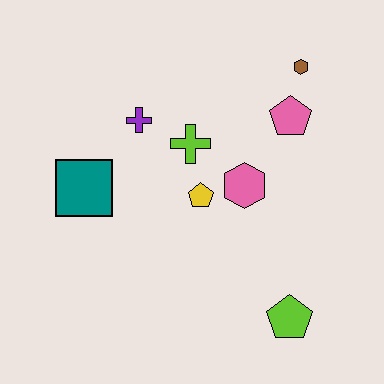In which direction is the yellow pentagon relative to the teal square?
The yellow pentagon is to the right of the teal square.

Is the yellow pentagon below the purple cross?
Yes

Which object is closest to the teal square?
The purple cross is closest to the teal square.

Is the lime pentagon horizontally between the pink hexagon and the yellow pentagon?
No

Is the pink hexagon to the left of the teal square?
No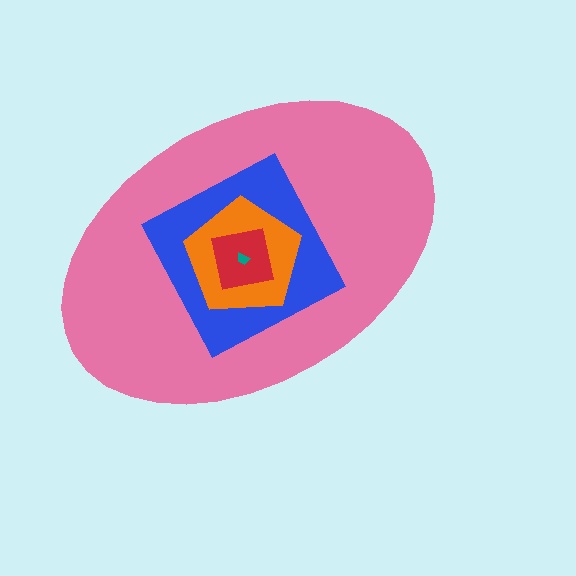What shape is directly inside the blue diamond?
The orange pentagon.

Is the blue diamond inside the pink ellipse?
Yes.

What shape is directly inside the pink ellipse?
The blue diamond.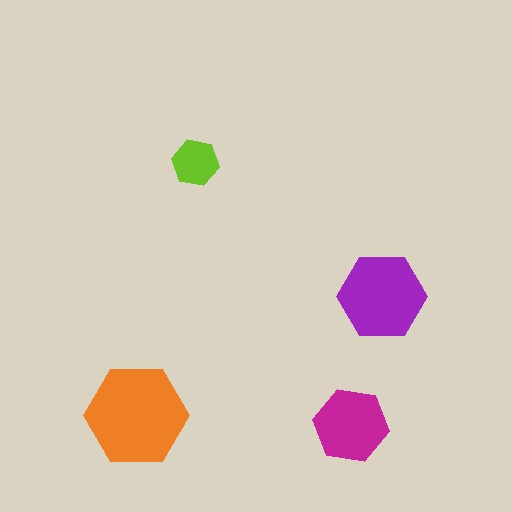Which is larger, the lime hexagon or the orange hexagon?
The orange one.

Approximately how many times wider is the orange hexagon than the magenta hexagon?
About 1.5 times wider.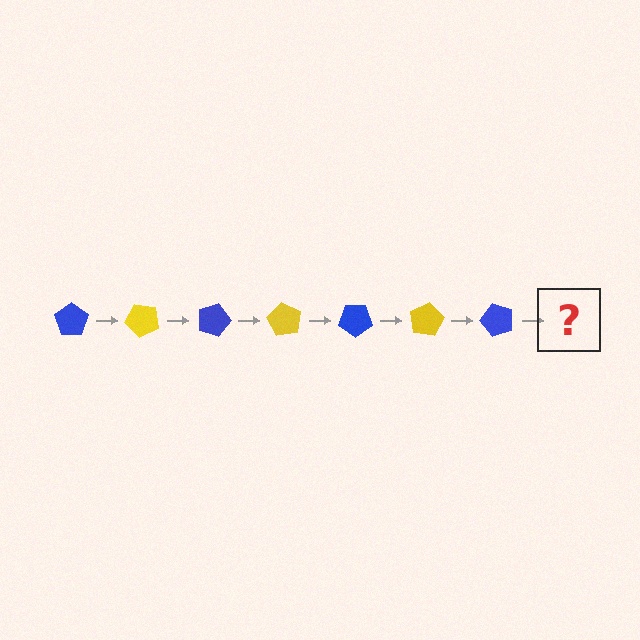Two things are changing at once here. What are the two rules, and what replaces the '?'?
The two rules are that it rotates 45 degrees each step and the color cycles through blue and yellow. The '?' should be a yellow pentagon, rotated 315 degrees from the start.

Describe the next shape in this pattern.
It should be a yellow pentagon, rotated 315 degrees from the start.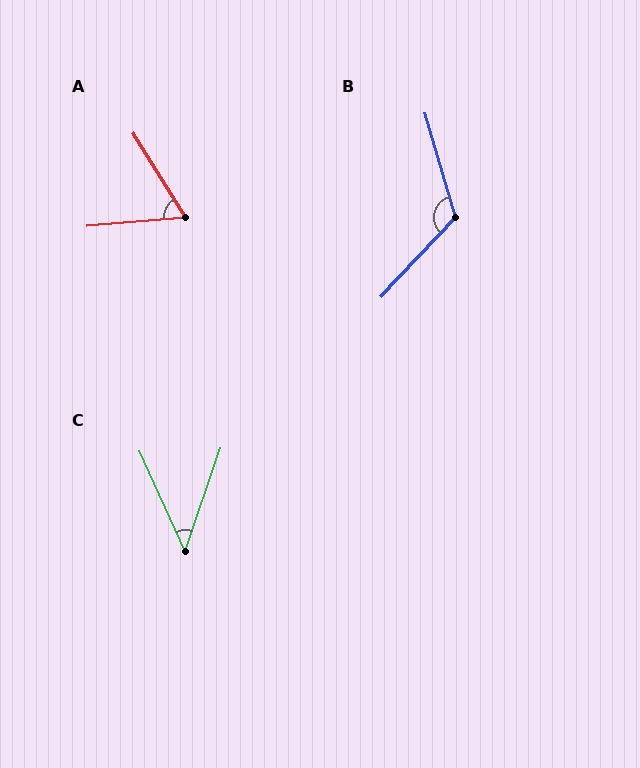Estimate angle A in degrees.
Approximately 63 degrees.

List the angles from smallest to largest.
C (43°), A (63°), B (120°).